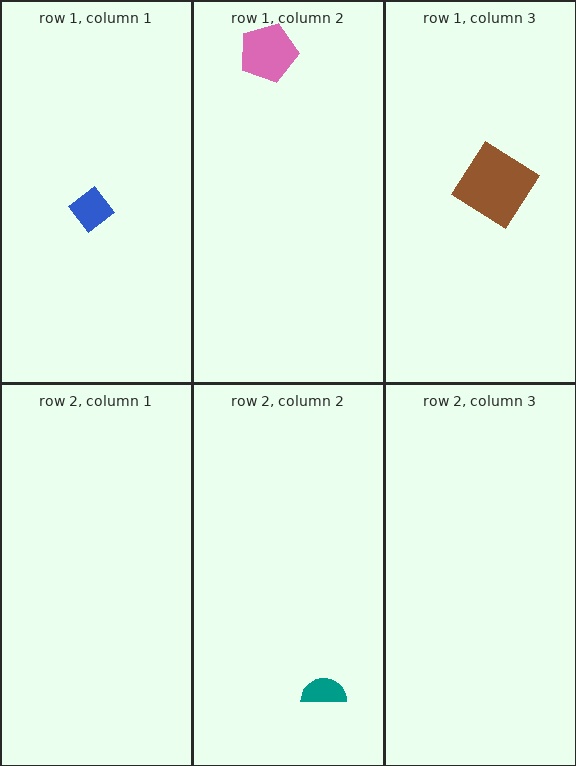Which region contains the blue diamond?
The row 1, column 1 region.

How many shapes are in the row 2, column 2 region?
1.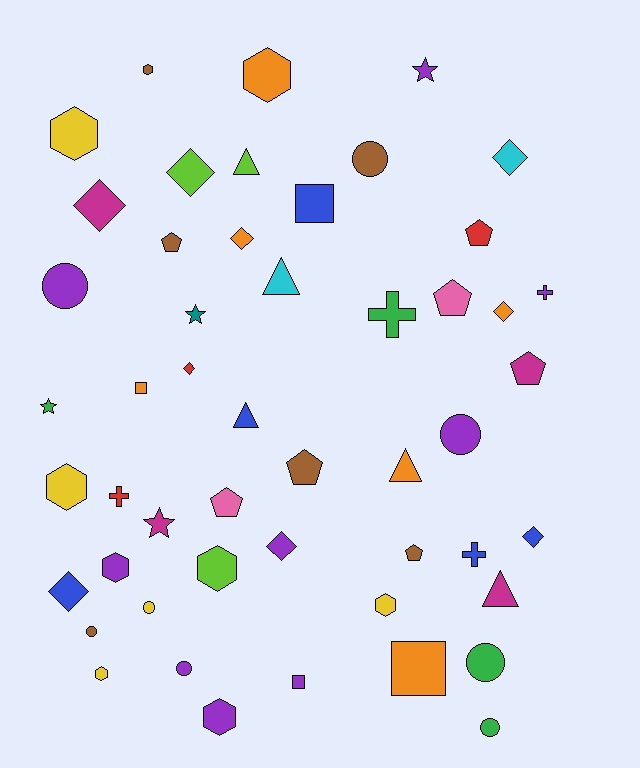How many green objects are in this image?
There are 4 green objects.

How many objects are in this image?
There are 50 objects.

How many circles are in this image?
There are 8 circles.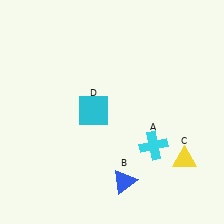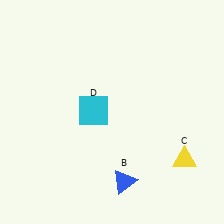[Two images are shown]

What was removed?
The cyan cross (A) was removed in Image 2.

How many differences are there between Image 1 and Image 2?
There is 1 difference between the two images.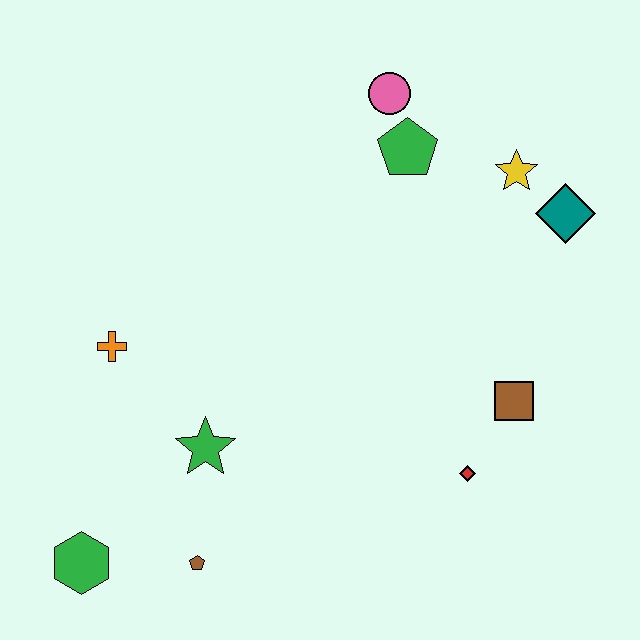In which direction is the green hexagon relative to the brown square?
The green hexagon is to the left of the brown square.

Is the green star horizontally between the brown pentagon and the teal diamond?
Yes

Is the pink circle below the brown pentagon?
No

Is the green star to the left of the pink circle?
Yes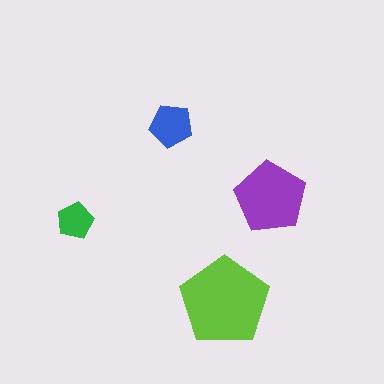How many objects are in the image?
There are 4 objects in the image.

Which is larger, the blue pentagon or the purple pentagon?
The purple one.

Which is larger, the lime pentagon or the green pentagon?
The lime one.